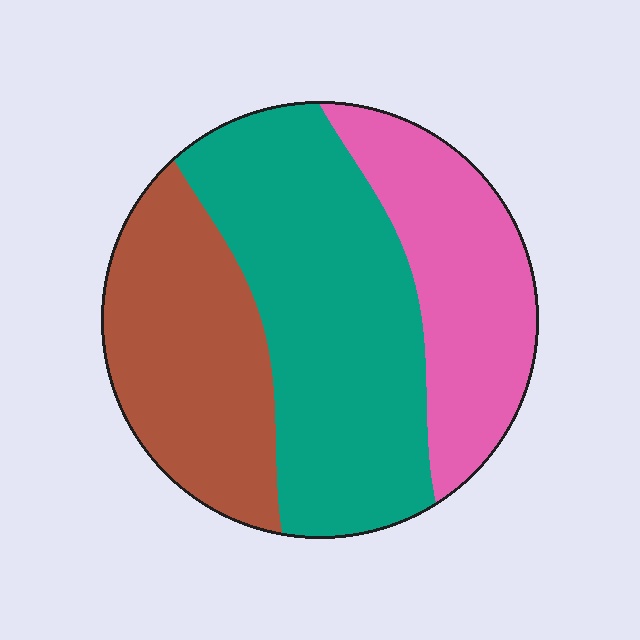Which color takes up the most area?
Teal, at roughly 45%.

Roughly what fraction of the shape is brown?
Brown takes up between a sixth and a third of the shape.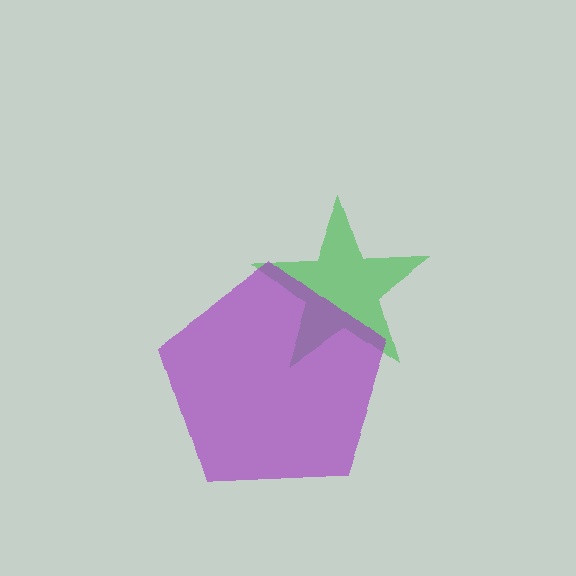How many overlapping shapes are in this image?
There are 2 overlapping shapes in the image.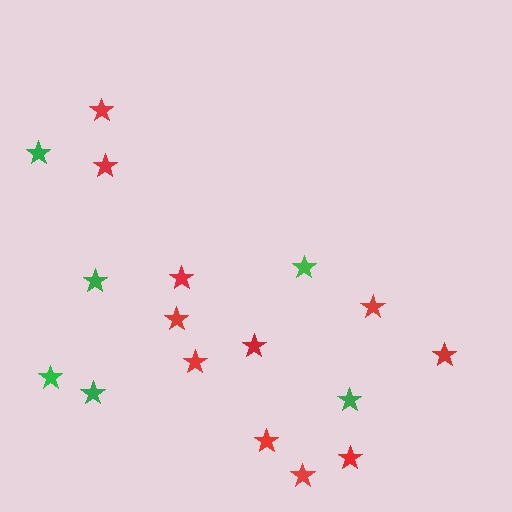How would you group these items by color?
There are 2 groups: one group of red stars (11) and one group of green stars (6).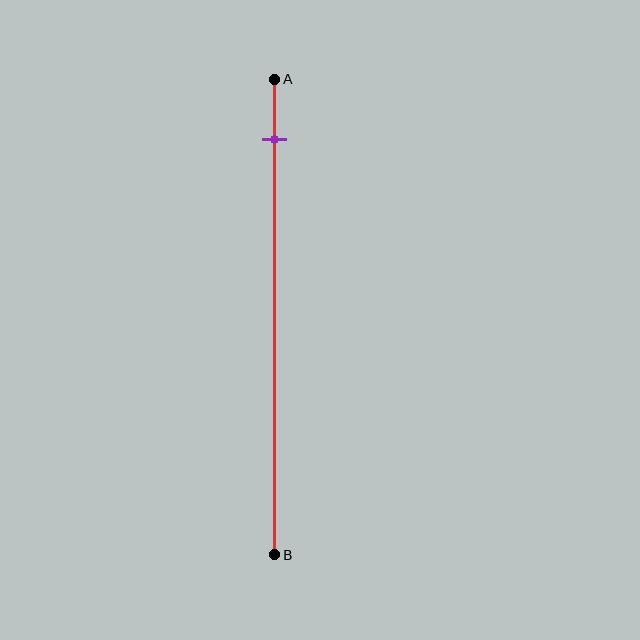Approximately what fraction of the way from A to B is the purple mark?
The purple mark is approximately 15% of the way from A to B.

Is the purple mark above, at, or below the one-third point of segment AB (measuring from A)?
The purple mark is above the one-third point of segment AB.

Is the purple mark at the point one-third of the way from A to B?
No, the mark is at about 15% from A, not at the 33% one-third point.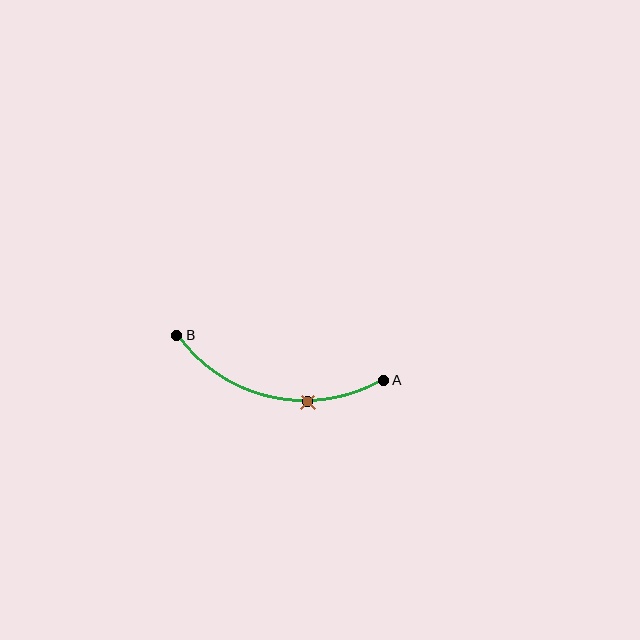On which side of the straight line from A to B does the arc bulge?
The arc bulges below the straight line connecting A and B.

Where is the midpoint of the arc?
The arc midpoint is the point on the curve farthest from the straight line joining A and B. It sits below that line.